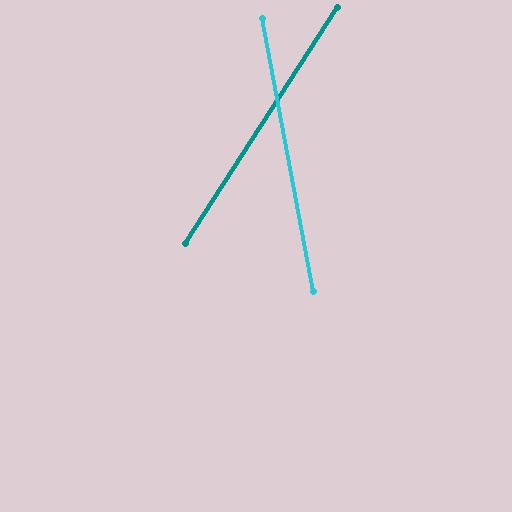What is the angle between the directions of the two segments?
Approximately 43 degrees.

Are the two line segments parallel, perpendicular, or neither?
Neither parallel nor perpendicular — they differ by about 43°.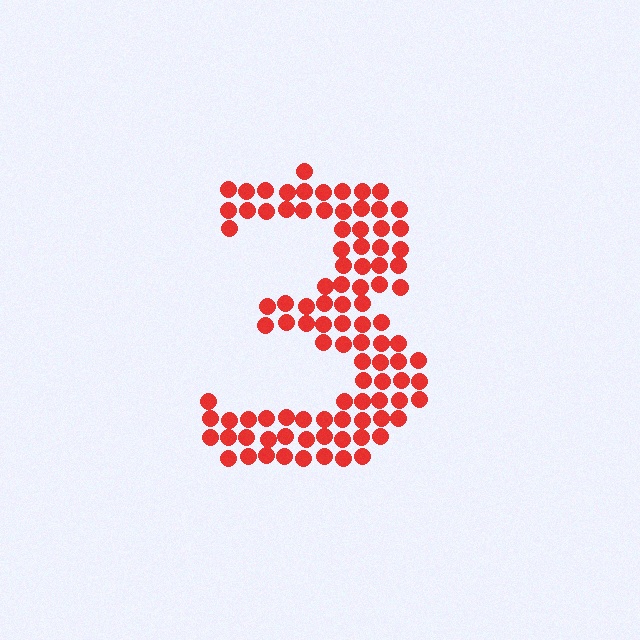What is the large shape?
The large shape is the digit 3.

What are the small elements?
The small elements are circles.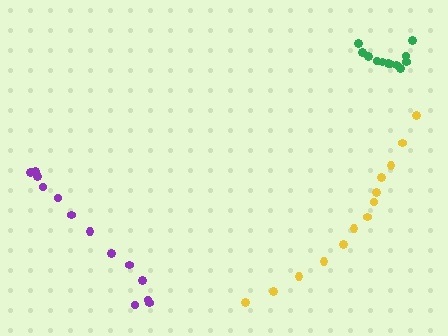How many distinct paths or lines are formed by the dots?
There are 3 distinct paths.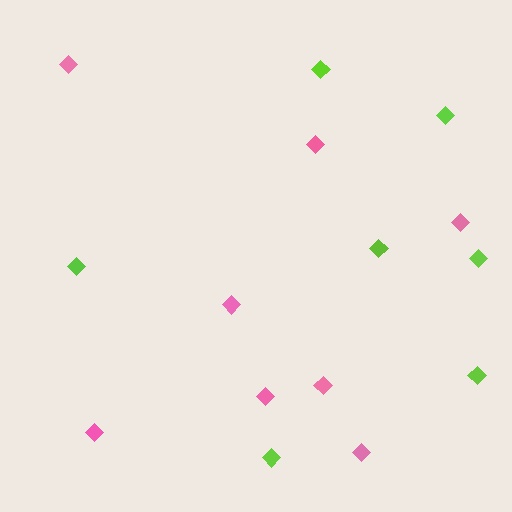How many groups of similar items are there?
There are 2 groups: one group of lime diamonds (7) and one group of pink diamonds (8).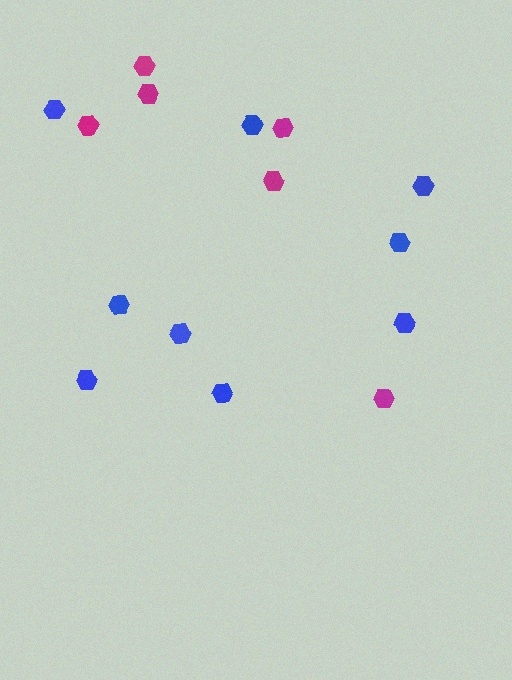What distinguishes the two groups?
There are 2 groups: one group of magenta hexagons (6) and one group of blue hexagons (9).